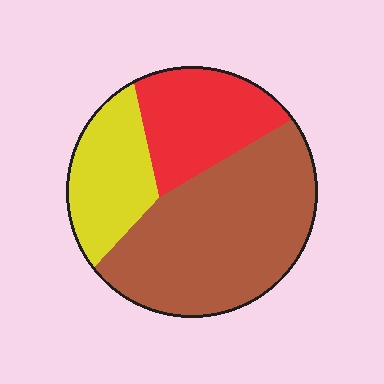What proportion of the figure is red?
Red takes up about one quarter (1/4) of the figure.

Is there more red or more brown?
Brown.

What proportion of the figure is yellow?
Yellow covers about 20% of the figure.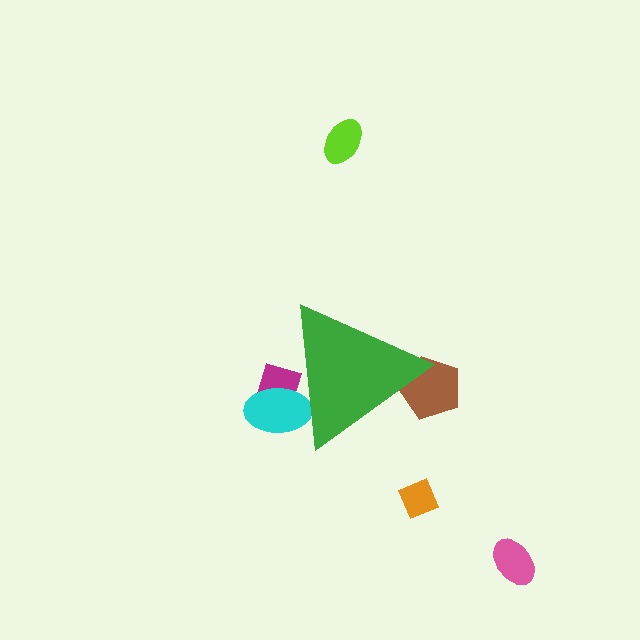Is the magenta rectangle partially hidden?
Yes, the magenta rectangle is partially hidden behind the green triangle.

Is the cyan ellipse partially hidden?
Yes, the cyan ellipse is partially hidden behind the green triangle.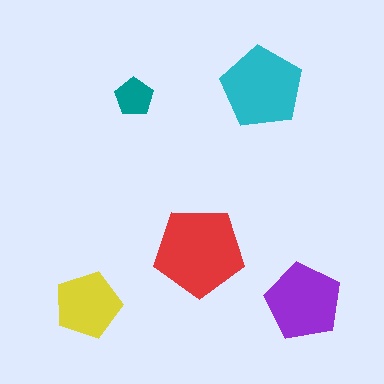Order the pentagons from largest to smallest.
the red one, the cyan one, the purple one, the yellow one, the teal one.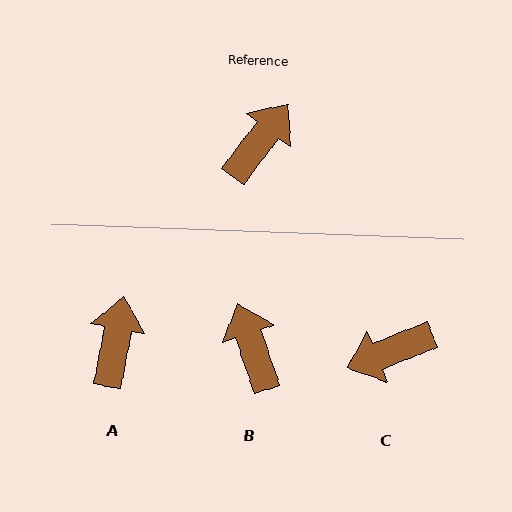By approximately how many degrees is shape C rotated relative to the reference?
Approximately 150 degrees counter-clockwise.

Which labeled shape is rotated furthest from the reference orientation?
C, about 150 degrees away.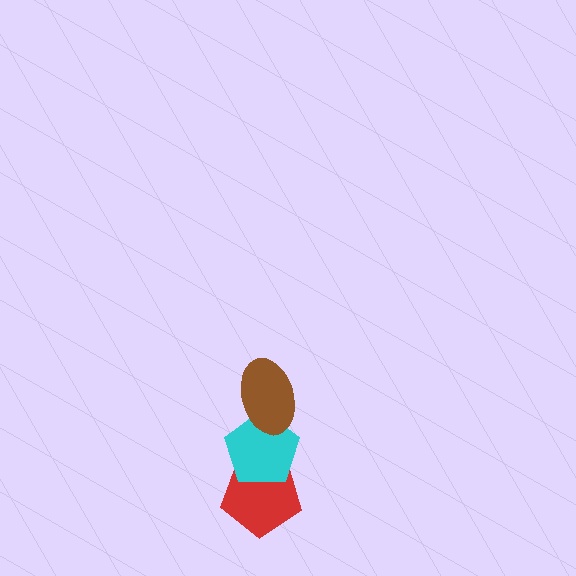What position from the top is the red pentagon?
The red pentagon is 3rd from the top.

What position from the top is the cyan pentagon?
The cyan pentagon is 2nd from the top.